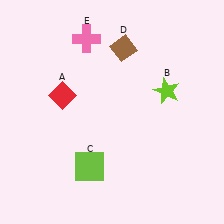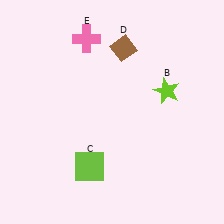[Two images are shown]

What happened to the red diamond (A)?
The red diamond (A) was removed in Image 2. It was in the top-left area of Image 1.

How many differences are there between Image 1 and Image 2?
There is 1 difference between the two images.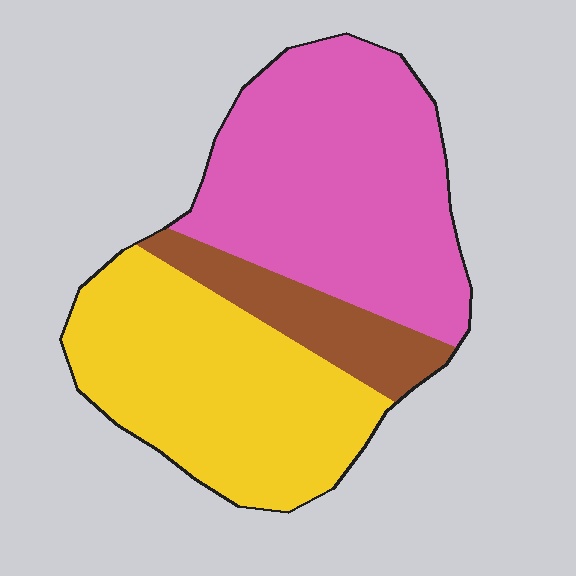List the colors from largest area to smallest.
From largest to smallest: pink, yellow, brown.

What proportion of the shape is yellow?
Yellow covers roughly 40% of the shape.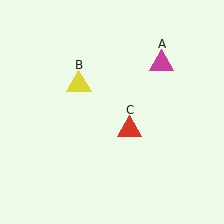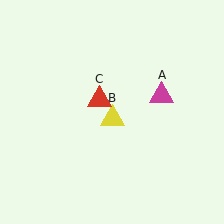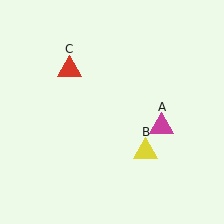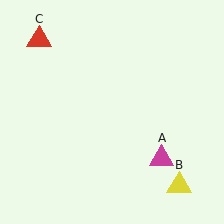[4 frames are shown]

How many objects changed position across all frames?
3 objects changed position: magenta triangle (object A), yellow triangle (object B), red triangle (object C).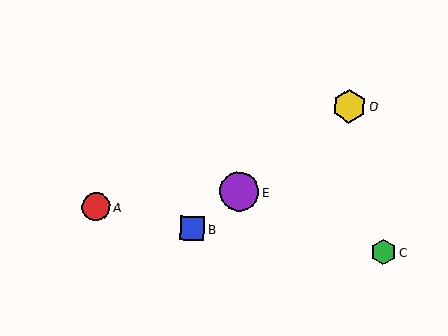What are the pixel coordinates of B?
Object B is at (192, 229).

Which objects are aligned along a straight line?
Objects B, D, E are aligned along a straight line.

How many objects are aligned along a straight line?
3 objects (B, D, E) are aligned along a straight line.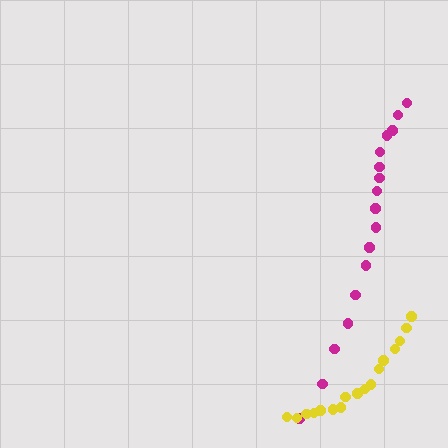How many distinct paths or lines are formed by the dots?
There are 2 distinct paths.